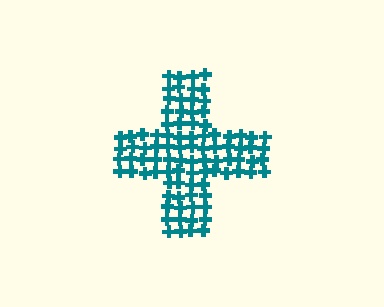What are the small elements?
The small elements are crosses.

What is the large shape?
The large shape is a cross.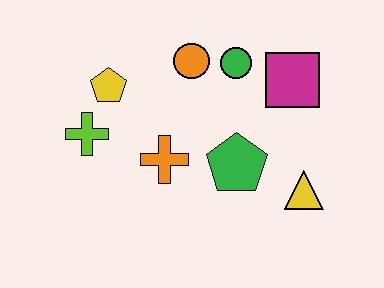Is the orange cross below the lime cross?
Yes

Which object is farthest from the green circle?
The lime cross is farthest from the green circle.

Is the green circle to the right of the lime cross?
Yes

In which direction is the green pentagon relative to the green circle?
The green pentagon is below the green circle.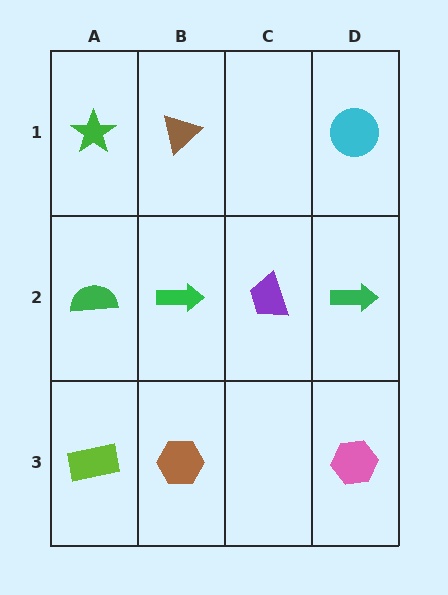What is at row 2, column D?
A green arrow.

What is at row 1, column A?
A green star.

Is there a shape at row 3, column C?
No, that cell is empty.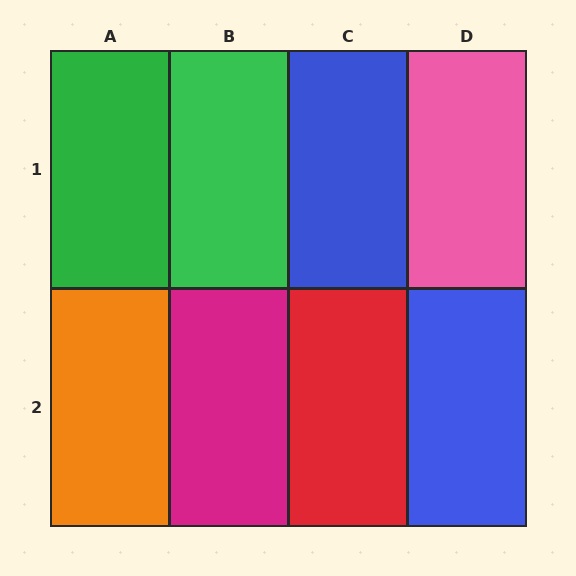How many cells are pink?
1 cell is pink.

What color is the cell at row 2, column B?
Magenta.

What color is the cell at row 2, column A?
Orange.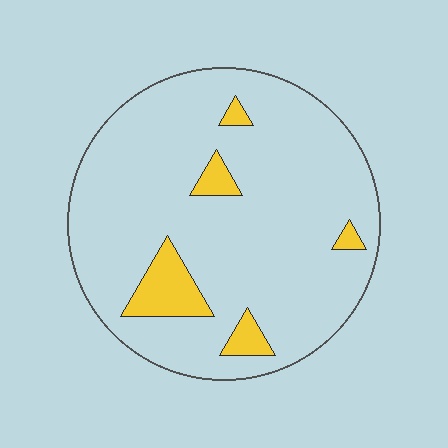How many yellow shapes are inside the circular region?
5.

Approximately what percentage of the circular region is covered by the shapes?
Approximately 10%.